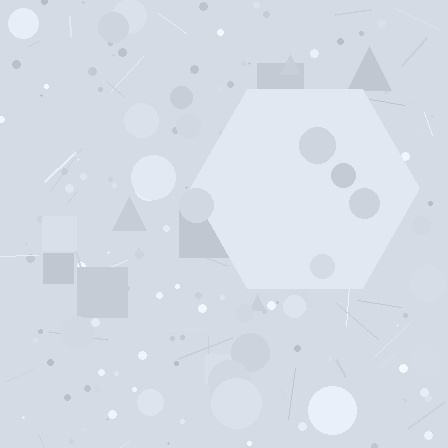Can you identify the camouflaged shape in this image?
The camouflaged shape is a hexagon.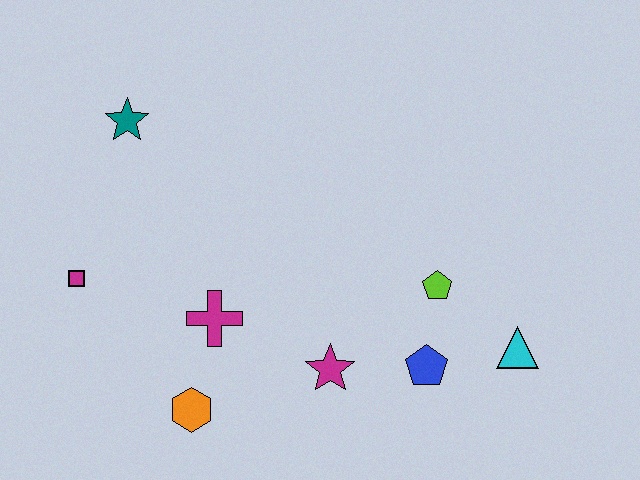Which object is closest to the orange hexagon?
The magenta cross is closest to the orange hexagon.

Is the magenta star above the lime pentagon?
No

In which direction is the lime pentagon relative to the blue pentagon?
The lime pentagon is above the blue pentagon.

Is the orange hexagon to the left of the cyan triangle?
Yes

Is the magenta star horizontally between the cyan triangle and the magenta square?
Yes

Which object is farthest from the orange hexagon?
The cyan triangle is farthest from the orange hexagon.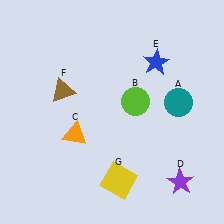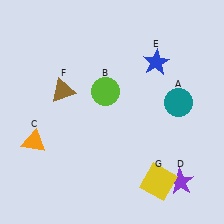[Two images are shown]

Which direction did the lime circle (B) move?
The lime circle (B) moved left.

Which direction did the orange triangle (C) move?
The orange triangle (C) moved left.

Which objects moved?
The objects that moved are: the lime circle (B), the orange triangle (C), the yellow square (G).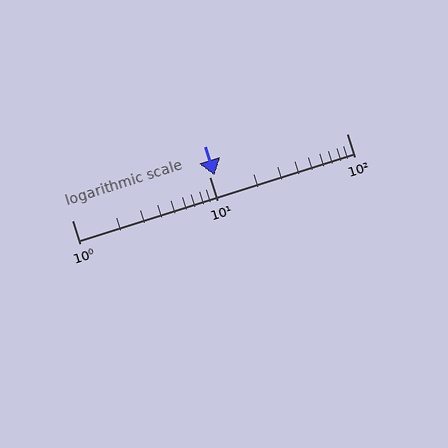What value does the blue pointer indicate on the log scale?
The pointer indicates approximately 11.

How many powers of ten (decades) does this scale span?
The scale spans 2 decades, from 1 to 100.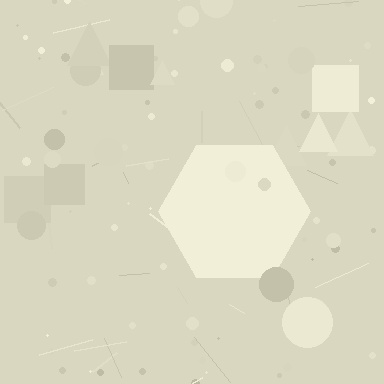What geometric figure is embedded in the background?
A hexagon is embedded in the background.